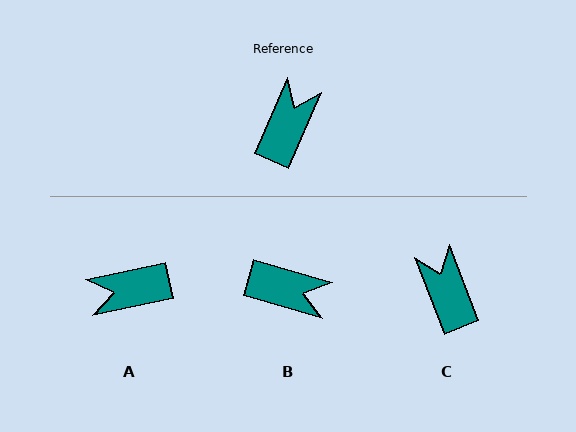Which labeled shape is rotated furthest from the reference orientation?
A, about 125 degrees away.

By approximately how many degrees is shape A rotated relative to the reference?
Approximately 125 degrees counter-clockwise.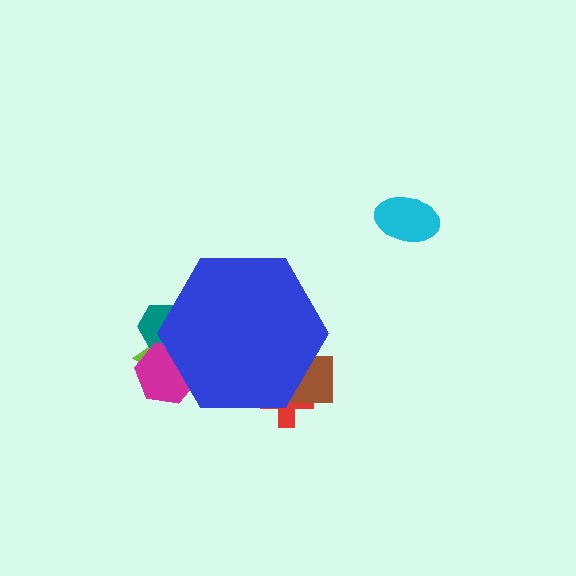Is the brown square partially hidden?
Yes, the brown square is partially hidden behind the blue hexagon.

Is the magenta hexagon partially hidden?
Yes, the magenta hexagon is partially hidden behind the blue hexagon.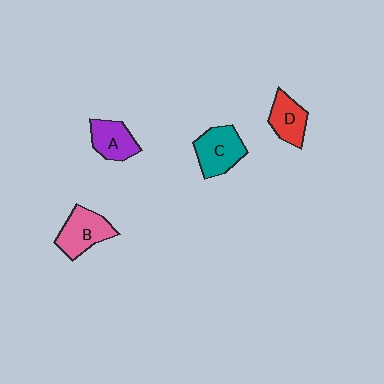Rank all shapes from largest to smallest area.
From largest to smallest: C (teal), B (pink), A (purple), D (red).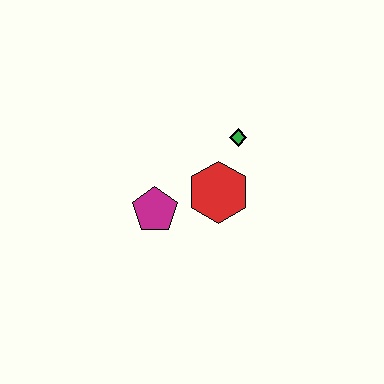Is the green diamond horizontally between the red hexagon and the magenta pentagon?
No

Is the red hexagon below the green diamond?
Yes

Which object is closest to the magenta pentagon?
The red hexagon is closest to the magenta pentagon.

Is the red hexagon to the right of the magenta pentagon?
Yes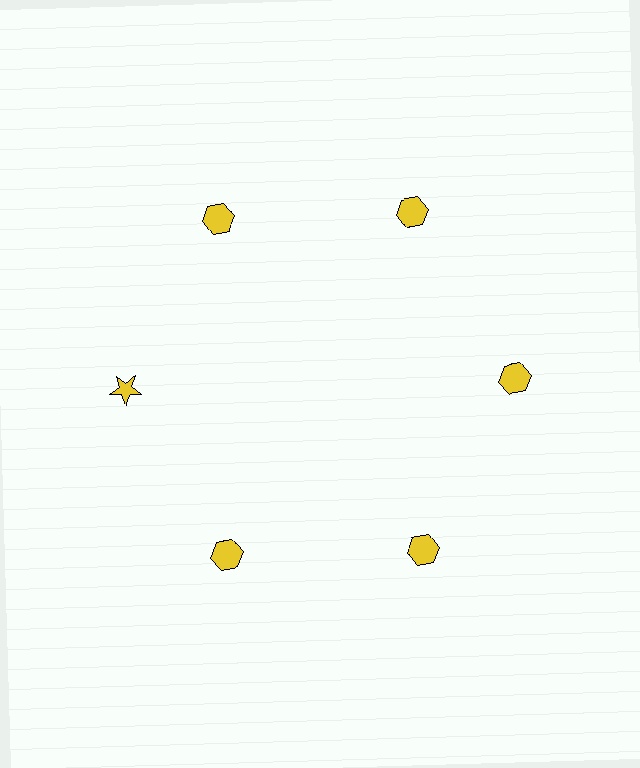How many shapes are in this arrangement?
There are 6 shapes arranged in a ring pattern.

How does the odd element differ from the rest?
It has a different shape: star instead of hexagon.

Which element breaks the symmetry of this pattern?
The yellow star at roughly the 9 o'clock position breaks the symmetry. All other shapes are yellow hexagons.